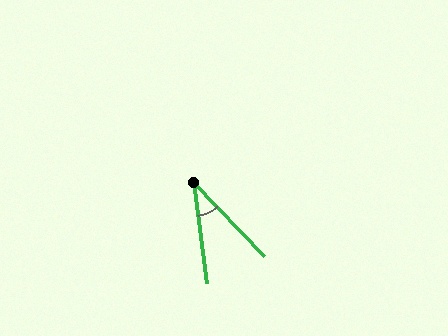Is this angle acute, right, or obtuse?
It is acute.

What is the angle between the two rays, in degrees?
Approximately 37 degrees.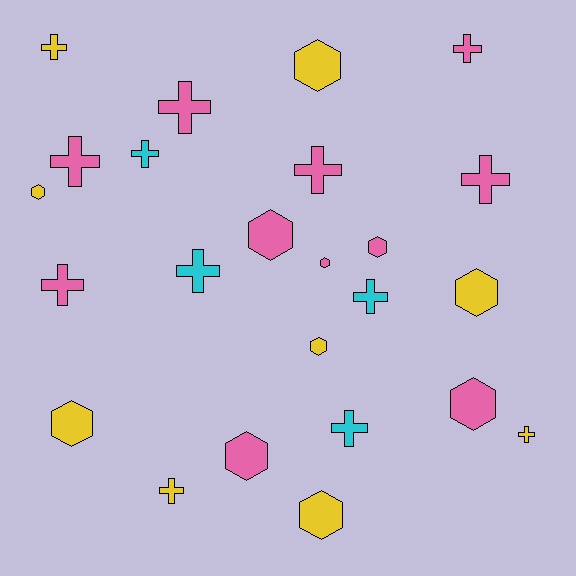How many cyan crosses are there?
There are 4 cyan crosses.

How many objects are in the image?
There are 24 objects.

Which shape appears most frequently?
Cross, with 13 objects.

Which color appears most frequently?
Pink, with 11 objects.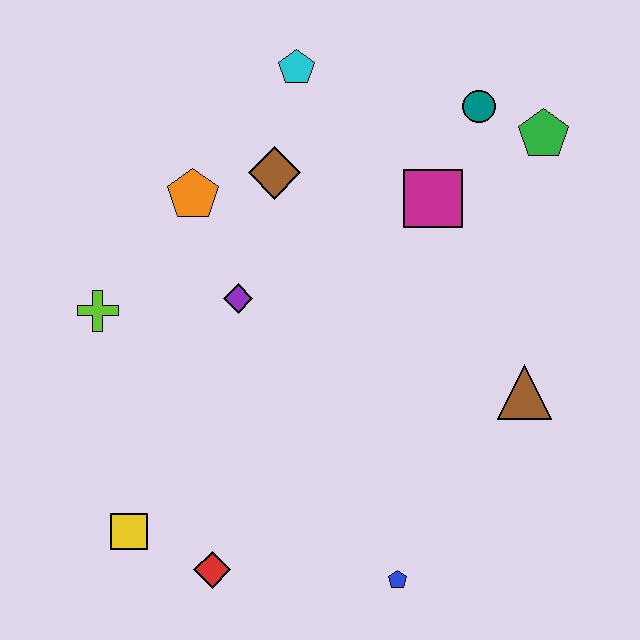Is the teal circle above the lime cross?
Yes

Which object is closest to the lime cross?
The purple diamond is closest to the lime cross.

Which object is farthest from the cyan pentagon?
The blue pentagon is farthest from the cyan pentagon.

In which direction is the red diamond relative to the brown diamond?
The red diamond is below the brown diamond.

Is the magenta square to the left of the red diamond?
No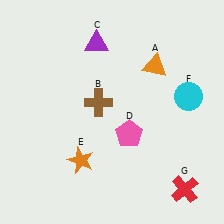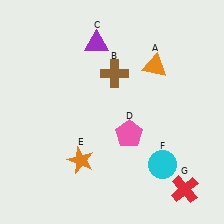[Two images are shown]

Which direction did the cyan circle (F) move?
The cyan circle (F) moved down.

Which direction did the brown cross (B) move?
The brown cross (B) moved up.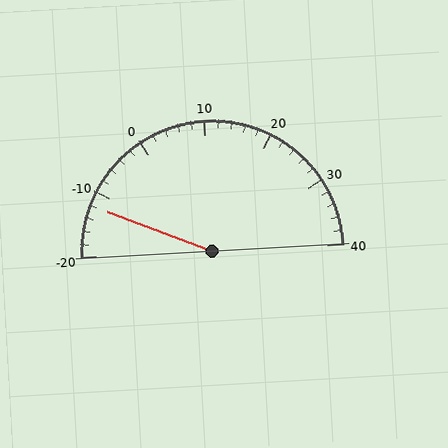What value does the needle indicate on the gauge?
The needle indicates approximately -12.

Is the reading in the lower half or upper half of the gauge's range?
The reading is in the lower half of the range (-20 to 40).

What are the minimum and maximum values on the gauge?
The gauge ranges from -20 to 40.